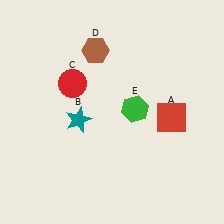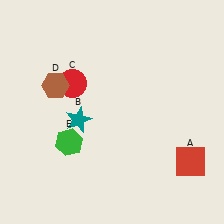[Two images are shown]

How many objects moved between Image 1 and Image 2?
3 objects moved between the two images.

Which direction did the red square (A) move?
The red square (A) moved down.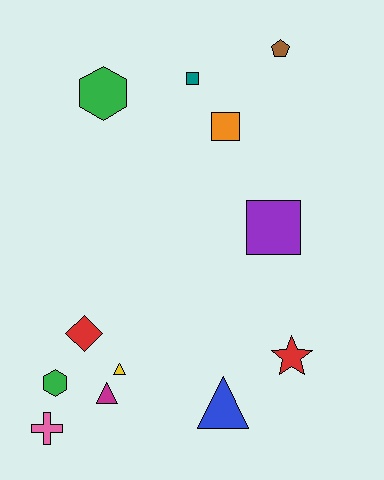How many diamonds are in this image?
There is 1 diamond.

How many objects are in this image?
There are 12 objects.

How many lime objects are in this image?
There are no lime objects.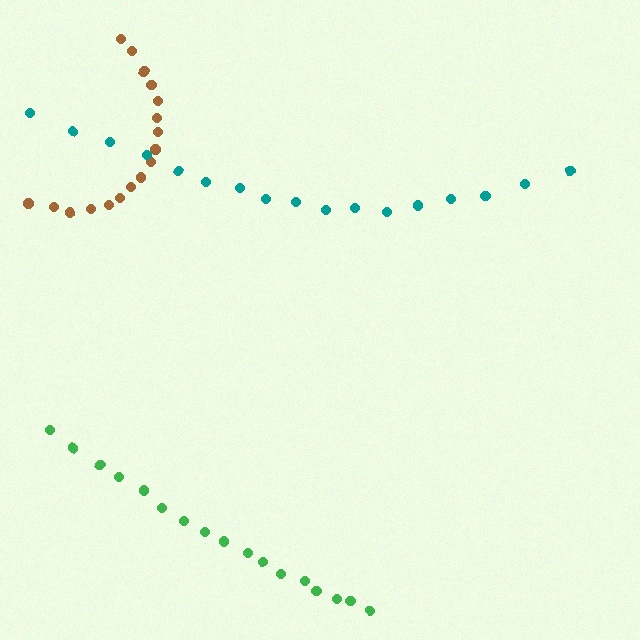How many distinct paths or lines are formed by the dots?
There are 3 distinct paths.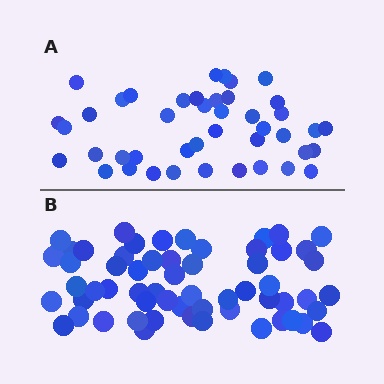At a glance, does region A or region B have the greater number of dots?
Region B (the bottom region) has more dots.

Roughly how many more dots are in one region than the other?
Region B has approximately 15 more dots than region A.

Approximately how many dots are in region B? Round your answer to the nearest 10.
About 60 dots. (The exact count is 59, which rounds to 60.)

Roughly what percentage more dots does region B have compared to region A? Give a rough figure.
About 35% more.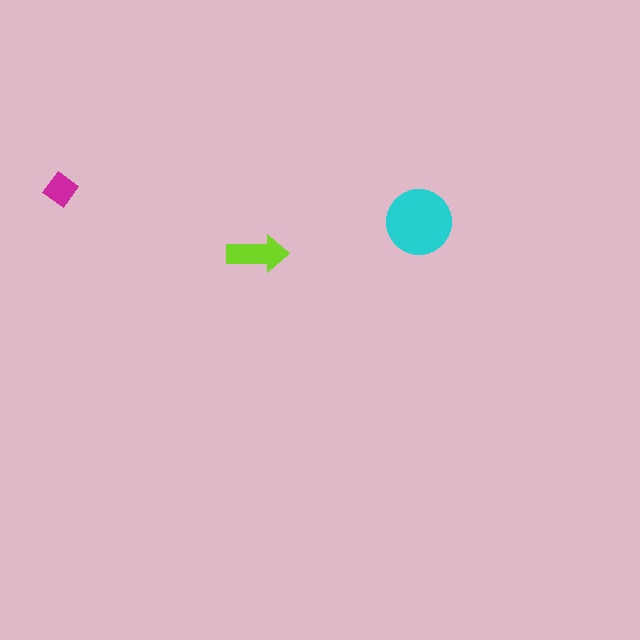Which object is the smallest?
The magenta diamond.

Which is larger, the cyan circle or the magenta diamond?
The cyan circle.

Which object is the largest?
The cyan circle.